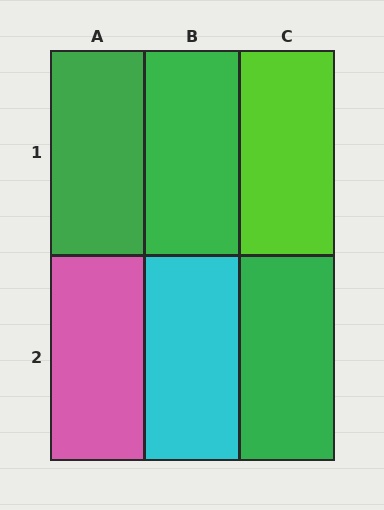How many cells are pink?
1 cell is pink.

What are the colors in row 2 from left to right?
Pink, cyan, green.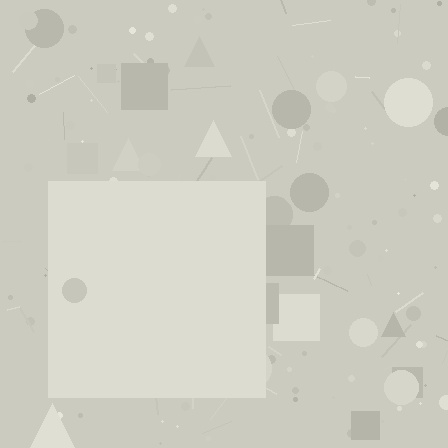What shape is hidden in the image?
A square is hidden in the image.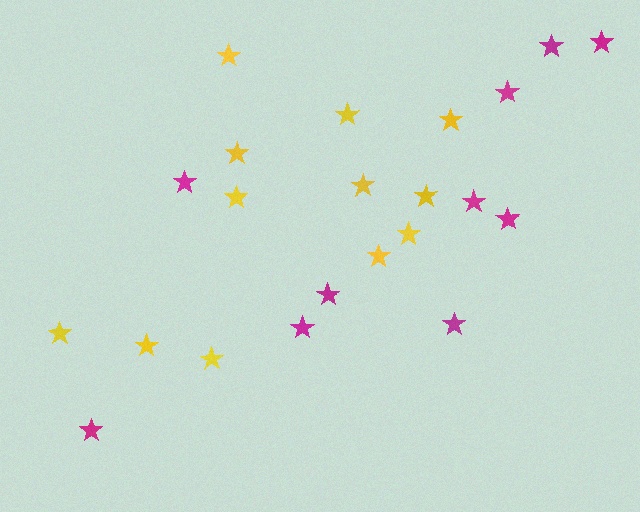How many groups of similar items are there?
There are 2 groups: one group of magenta stars (10) and one group of yellow stars (12).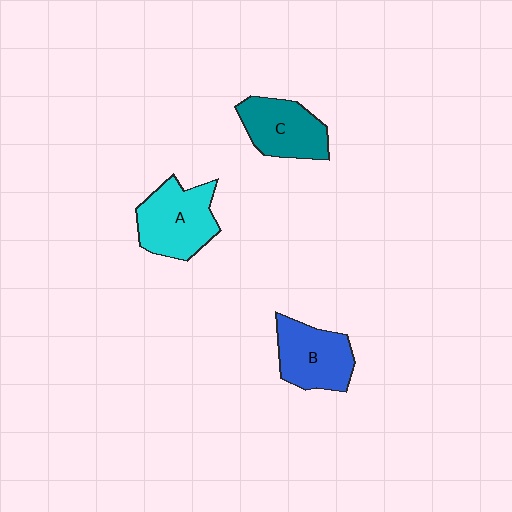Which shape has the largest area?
Shape A (cyan).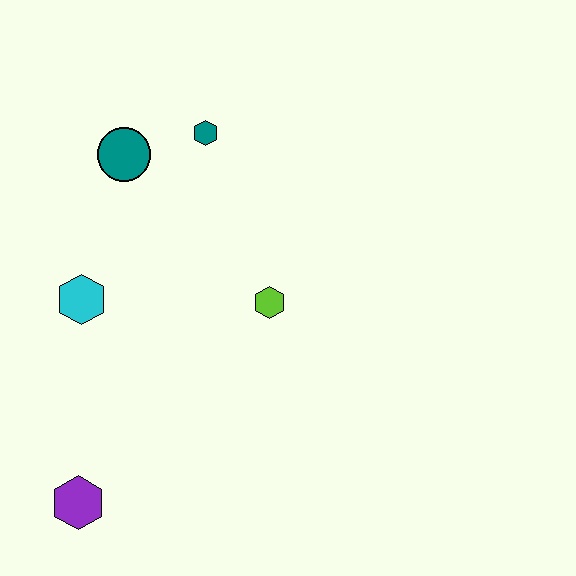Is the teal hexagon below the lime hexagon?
No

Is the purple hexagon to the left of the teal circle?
Yes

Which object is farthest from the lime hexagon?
The purple hexagon is farthest from the lime hexagon.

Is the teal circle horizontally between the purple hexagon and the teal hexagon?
Yes